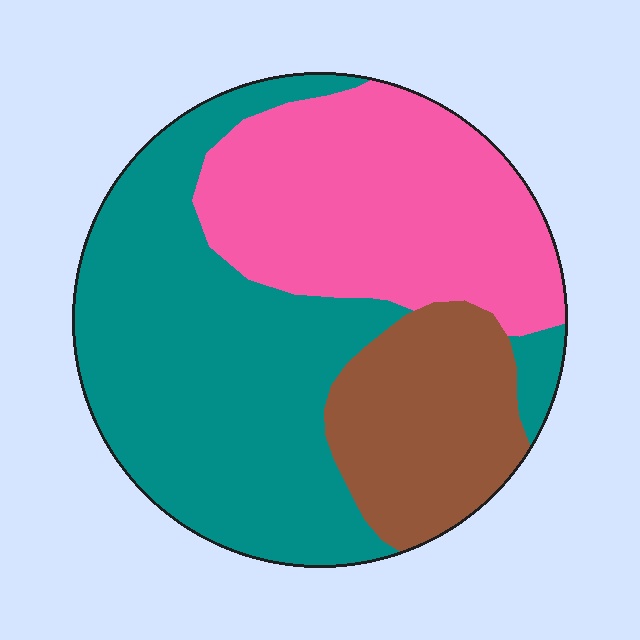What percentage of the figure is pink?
Pink covers roughly 35% of the figure.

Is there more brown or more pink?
Pink.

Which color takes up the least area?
Brown, at roughly 20%.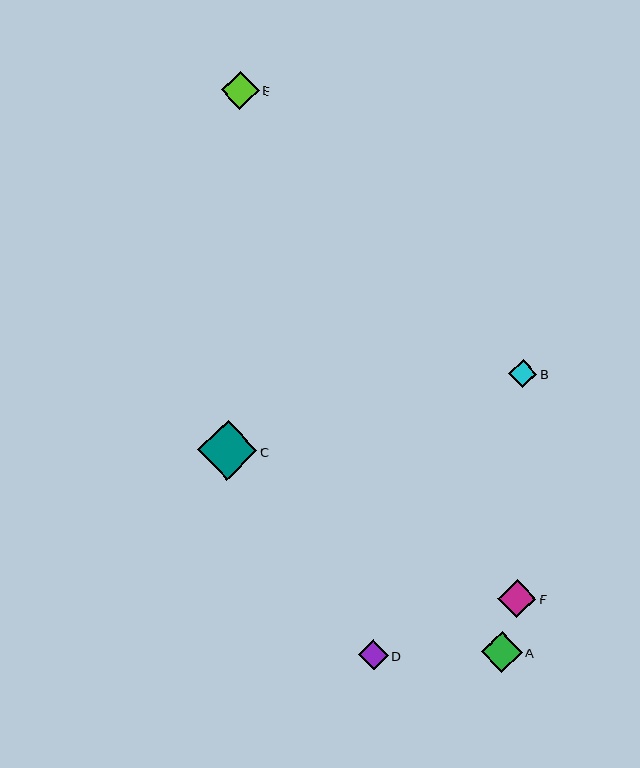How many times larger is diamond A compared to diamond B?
Diamond A is approximately 1.5 times the size of diamond B.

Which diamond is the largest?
Diamond C is the largest with a size of approximately 59 pixels.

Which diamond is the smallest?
Diamond B is the smallest with a size of approximately 28 pixels.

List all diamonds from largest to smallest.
From largest to smallest: C, A, E, F, D, B.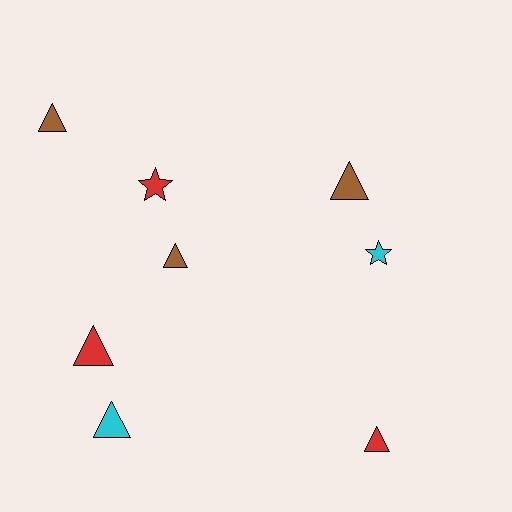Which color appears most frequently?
Red, with 3 objects.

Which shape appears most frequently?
Triangle, with 6 objects.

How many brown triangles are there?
There are 3 brown triangles.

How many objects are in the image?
There are 8 objects.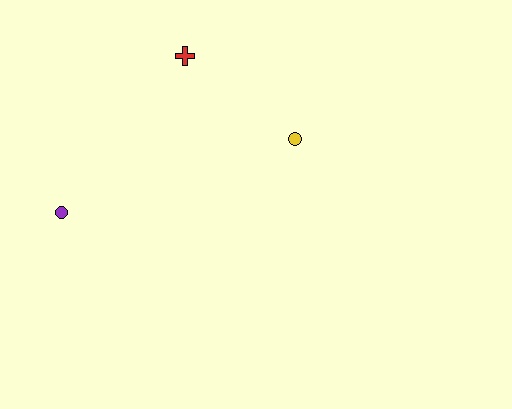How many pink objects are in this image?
There are no pink objects.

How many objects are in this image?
There are 3 objects.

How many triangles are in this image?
There are no triangles.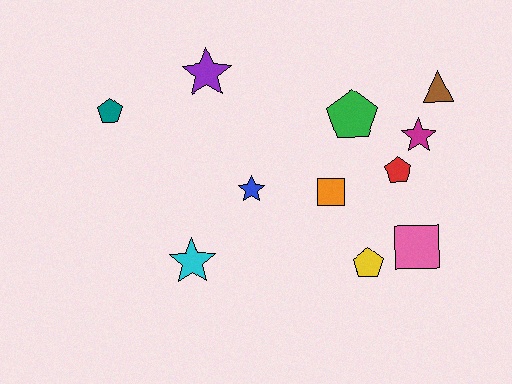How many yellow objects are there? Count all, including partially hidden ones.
There is 1 yellow object.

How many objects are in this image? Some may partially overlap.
There are 11 objects.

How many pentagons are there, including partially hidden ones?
There are 4 pentagons.